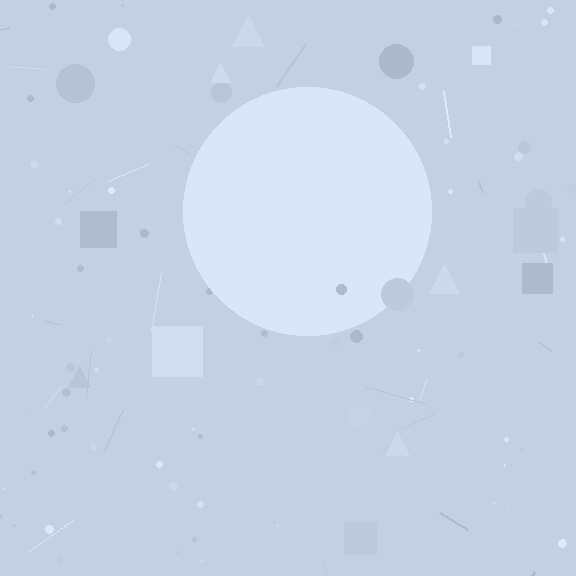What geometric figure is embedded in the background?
A circle is embedded in the background.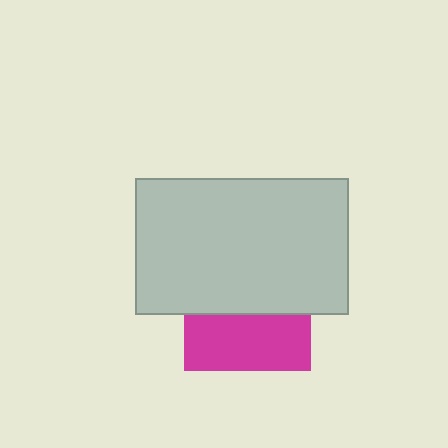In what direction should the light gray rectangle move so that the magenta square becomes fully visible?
The light gray rectangle should move up. That is the shortest direction to clear the overlap and leave the magenta square fully visible.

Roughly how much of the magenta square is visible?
A small part of it is visible (roughly 44%).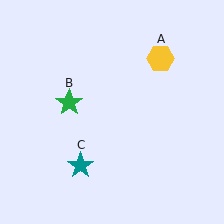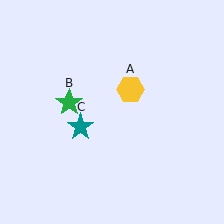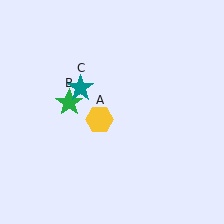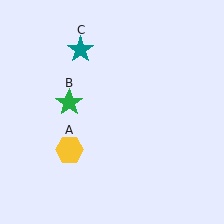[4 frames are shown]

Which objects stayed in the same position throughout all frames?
Green star (object B) remained stationary.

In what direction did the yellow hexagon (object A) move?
The yellow hexagon (object A) moved down and to the left.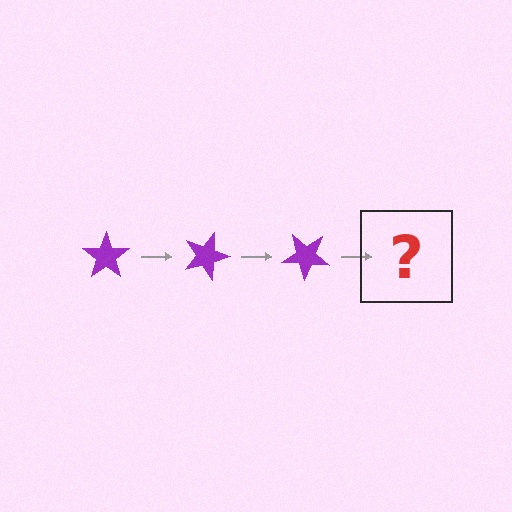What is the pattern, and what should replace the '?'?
The pattern is that the star rotates 20 degrees each step. The '?' should be a purple star rotated 60 degrees.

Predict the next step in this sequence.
The next step is a purple star rotated 60 degrees.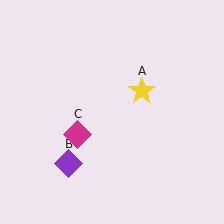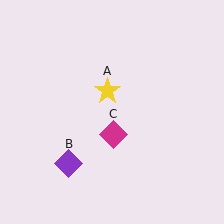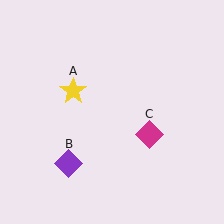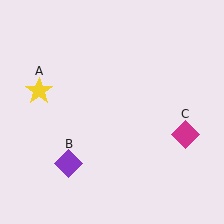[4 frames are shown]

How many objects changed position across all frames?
2 objects changed position: yellow star (object A), magenta diamond (object C).